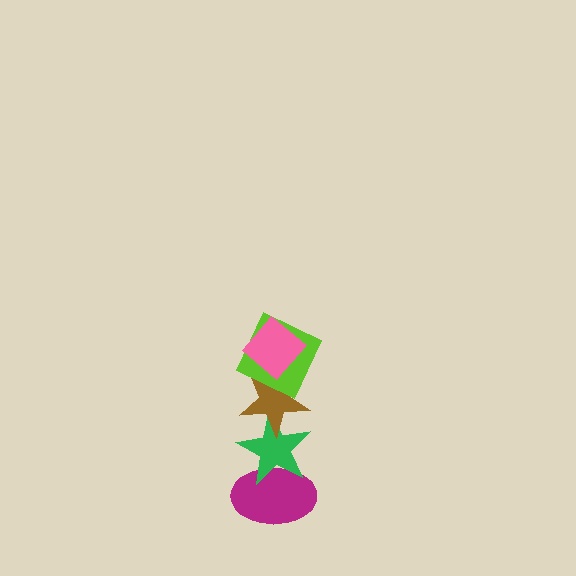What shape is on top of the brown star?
The lime square is on top of the brown star.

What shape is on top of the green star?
The brown star is on top of the green star.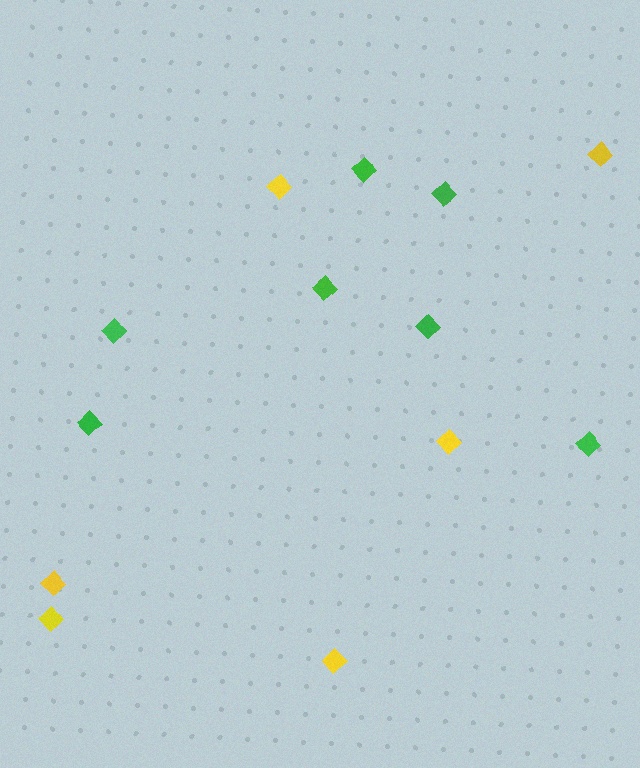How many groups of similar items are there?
There are 2 groups: one group of green diamonds (7) and one group of yellow diamonds (6).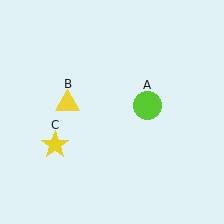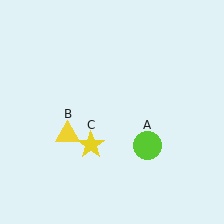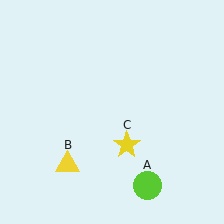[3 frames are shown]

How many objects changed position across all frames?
3 objects changed position: lime circle (object A), yellow triangle (object B), yellow star (object C).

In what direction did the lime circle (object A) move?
The lime circle (object A) moved down.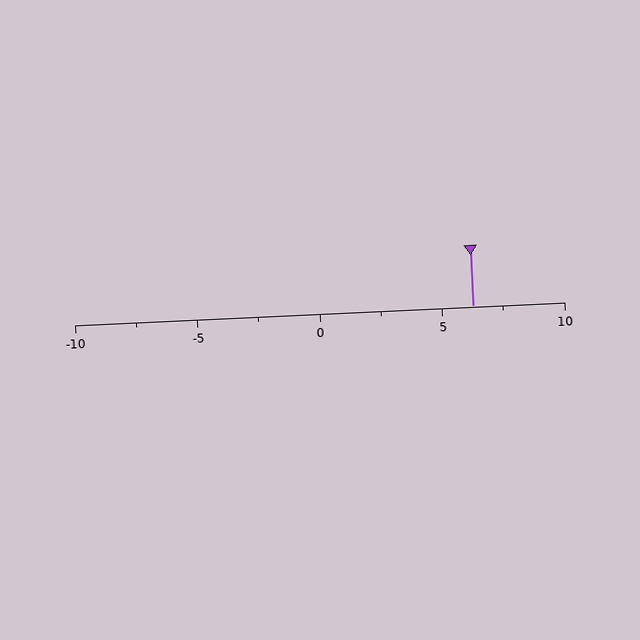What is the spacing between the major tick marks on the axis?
The major ticks are spaced 5 apart.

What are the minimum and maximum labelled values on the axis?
The axis runs from -10 to 10.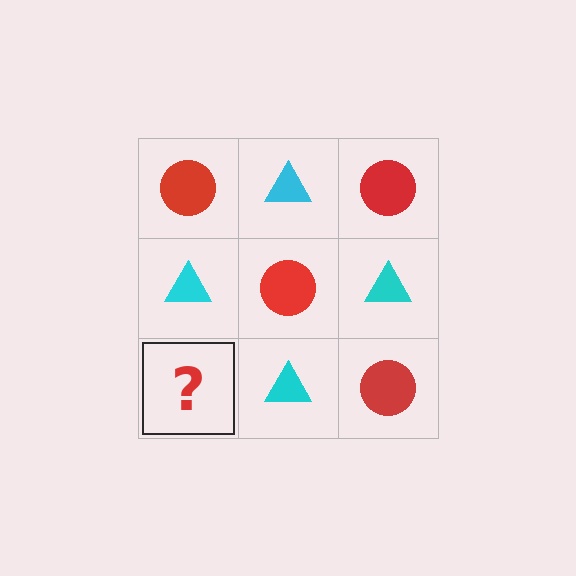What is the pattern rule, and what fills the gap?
The rule is that it alternates red circle and cyan triangle in a checkerboard pattern. The gap should be filled with a red circle.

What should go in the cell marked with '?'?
The missing cell should contain a red circle.